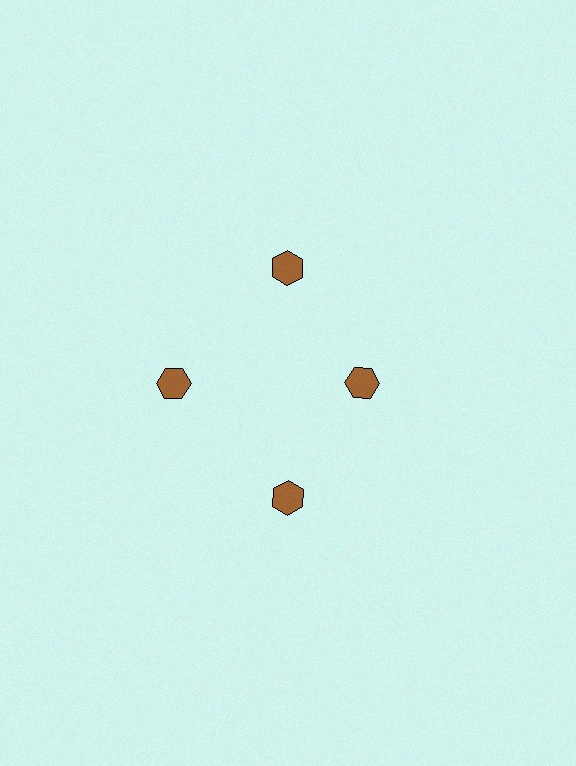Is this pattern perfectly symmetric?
No. The 4 brown hexagons are arranged in a ring, but one element near the 3 o'clock position is pulled inward toward the center, breaking the 4-fold rotational symmetry.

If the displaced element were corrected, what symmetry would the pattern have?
It would have 4-fold rotational symmetry — the pattern would map onto itself every 90 degrees.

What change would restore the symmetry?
The symmetry would be restored by moving it outward, back onto the ring so that all 4 hexagons sit at equal angles and equal distance from the center.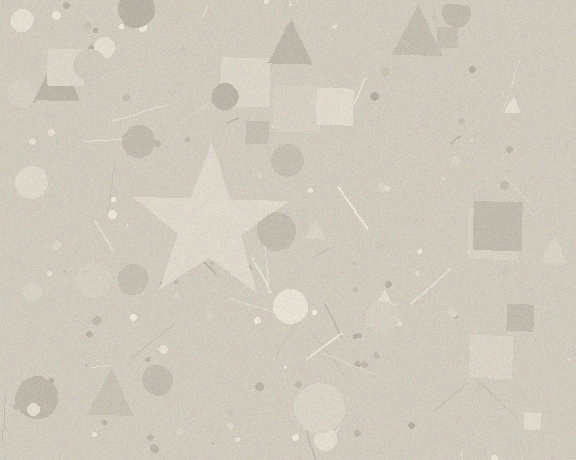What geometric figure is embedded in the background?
A star is embedded in the background.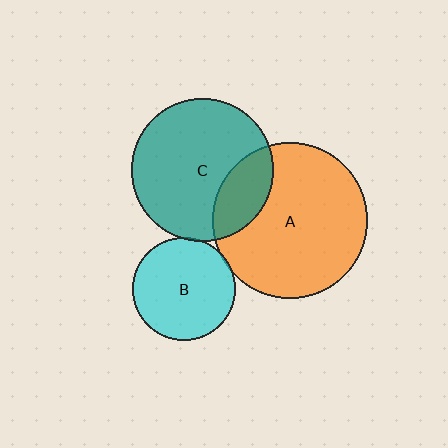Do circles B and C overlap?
Yes.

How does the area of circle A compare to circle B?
Approximately 2.3 times.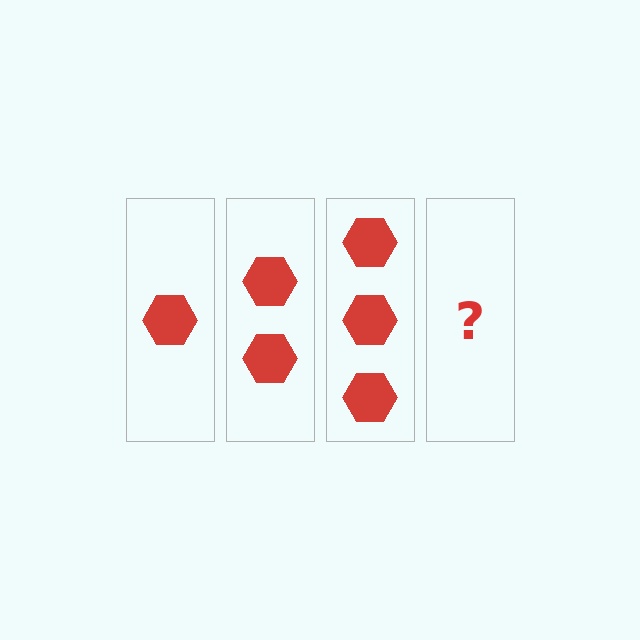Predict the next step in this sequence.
The next step is 4 hexagons.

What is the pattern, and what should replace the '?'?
The pattern is that each step adds one more hexagon. The '?' should be 4 hexagons.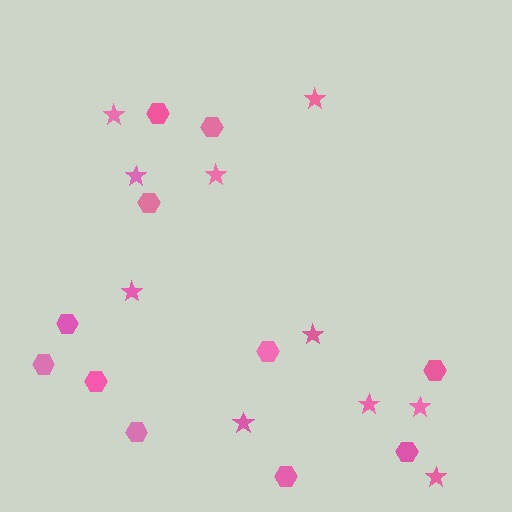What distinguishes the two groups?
There are 2 groups: one group of hexagons (11) and one group of stars (10).